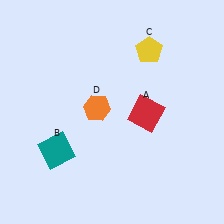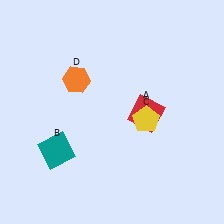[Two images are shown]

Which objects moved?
The objects that moved are: the yellow pentagon (C), the orange hexagon (D).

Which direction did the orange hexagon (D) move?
The orange hexagon (D) moved up.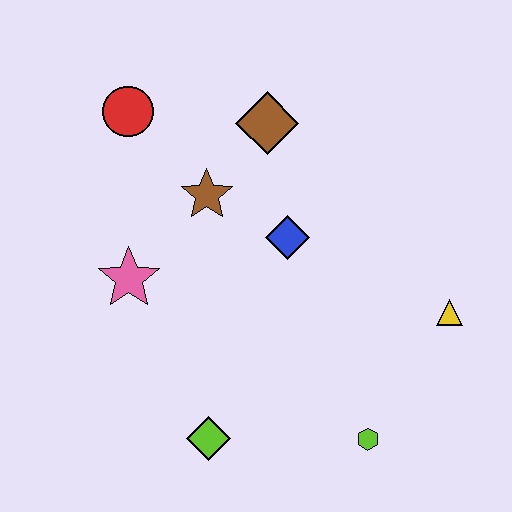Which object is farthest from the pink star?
The yellow triangle is farthest from the pink star.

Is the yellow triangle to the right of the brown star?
Yes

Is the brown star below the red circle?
Yes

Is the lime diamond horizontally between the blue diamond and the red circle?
Yes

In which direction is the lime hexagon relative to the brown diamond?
The lime hexagon is below the brown diamond.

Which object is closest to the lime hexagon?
The yellow triangle is closest to the lime hexagon.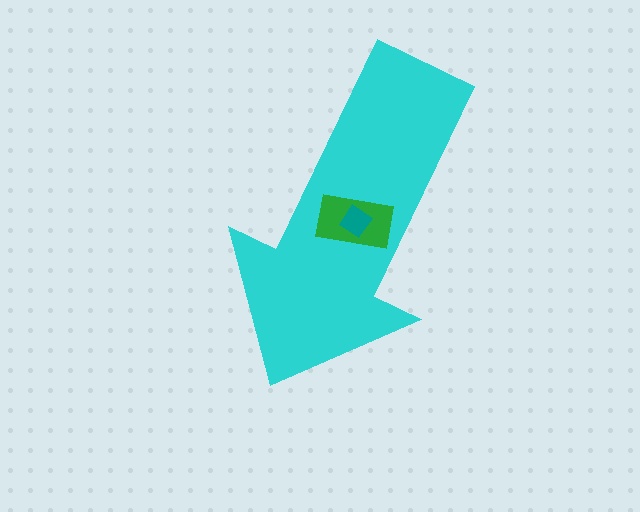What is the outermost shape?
The cyan arrow.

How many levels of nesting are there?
3.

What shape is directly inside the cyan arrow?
The green rectangle.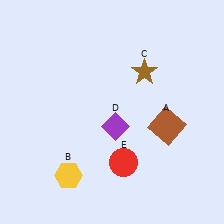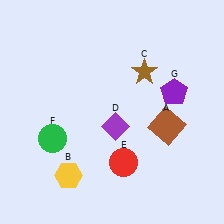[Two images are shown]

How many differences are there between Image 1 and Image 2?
There are 2 differences between the two images.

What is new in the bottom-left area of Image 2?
A green circle (F) was added in the bottom-left area of Image 2.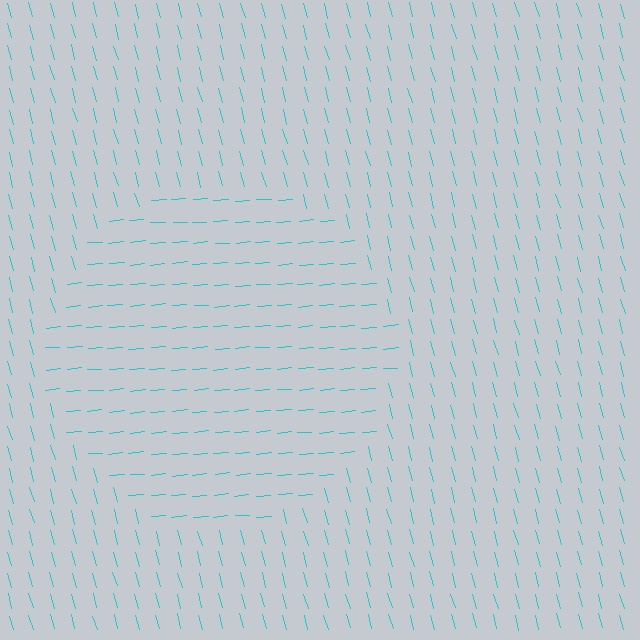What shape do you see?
I see a circle.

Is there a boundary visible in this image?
Yes, there is a texture boundary formed by a change in line orientation.